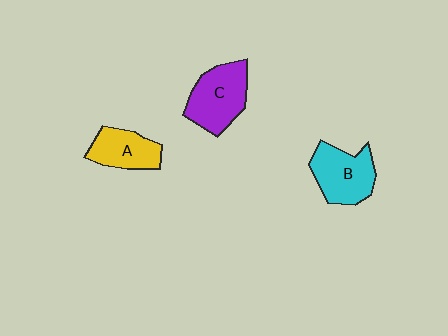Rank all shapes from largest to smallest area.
From largest to smallest: C (purple), B (cyan), A (yellow).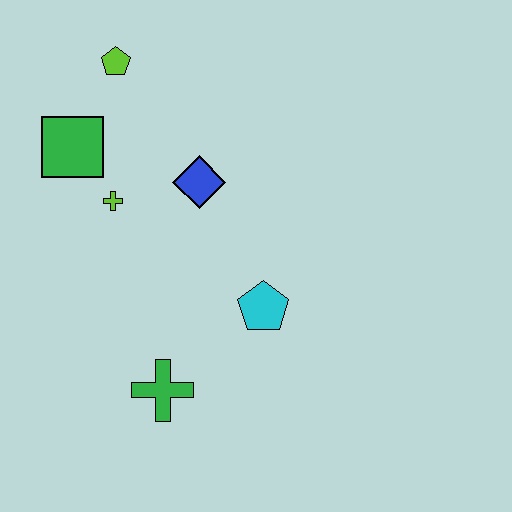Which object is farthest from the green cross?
The lime pentagon is farthest from the green cross.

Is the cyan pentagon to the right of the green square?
Yes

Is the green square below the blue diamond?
No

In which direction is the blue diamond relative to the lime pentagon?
The blue diamond is below the lime pentagon.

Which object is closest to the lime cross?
The green square is closest to the lime cross.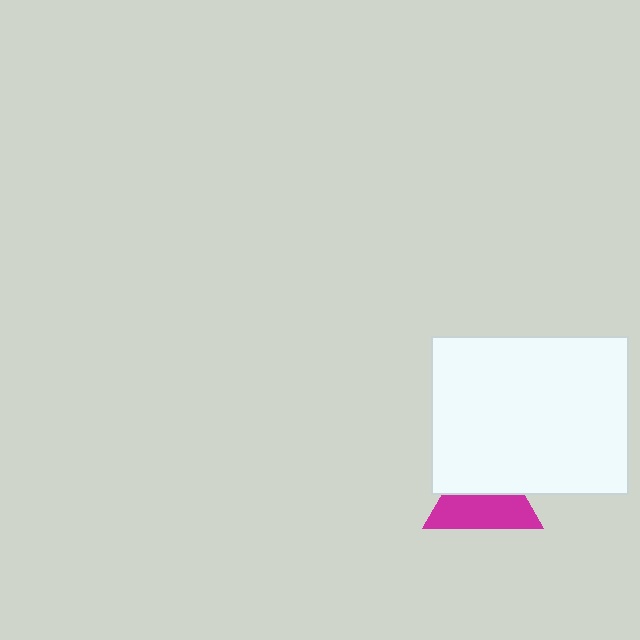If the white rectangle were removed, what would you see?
You would see the complete magenta triangle.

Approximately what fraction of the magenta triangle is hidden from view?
Roughly 47% of the magenta triangle is hidden behind the white rectangle.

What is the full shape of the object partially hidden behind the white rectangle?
The partially hidden object is a magenta triangle.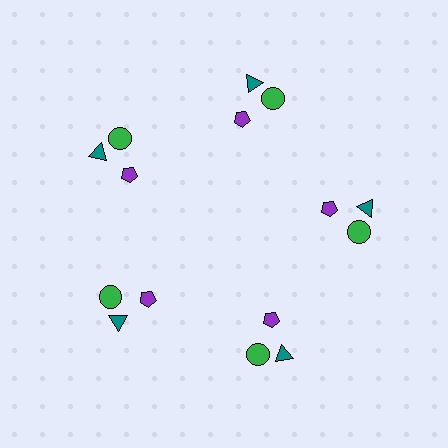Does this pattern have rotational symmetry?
Yes, this pattern has 5-fold rotational symmetry. It looks the same after rotating 72 degrees around the center.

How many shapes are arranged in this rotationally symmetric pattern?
There are 15 shapes, arranged in 5 groups of 3.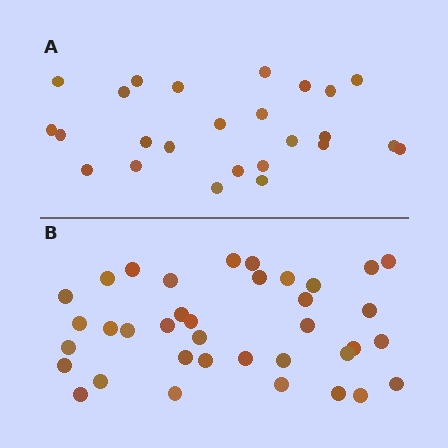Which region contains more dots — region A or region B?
Region B (the bottom region) has more dots.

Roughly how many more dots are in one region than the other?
Region B has roughly 12 or so more dots than region A.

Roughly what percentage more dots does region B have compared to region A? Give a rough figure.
About 50% more.